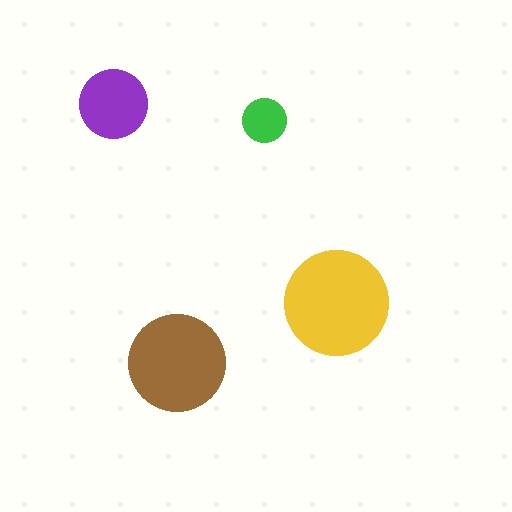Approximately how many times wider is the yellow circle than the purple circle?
About 1.5 times wider.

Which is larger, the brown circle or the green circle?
The brown one.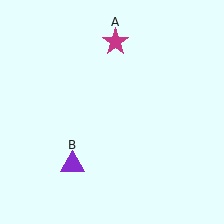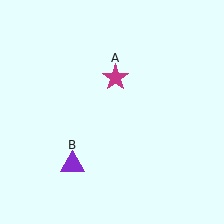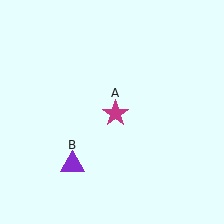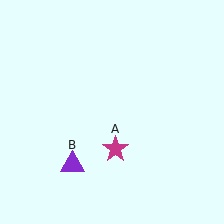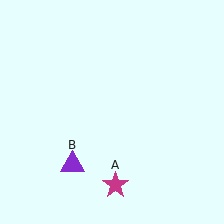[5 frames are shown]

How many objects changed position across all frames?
1 object changed position: magenta star (object A).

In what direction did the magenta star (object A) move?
The magenta star (object A) moved down.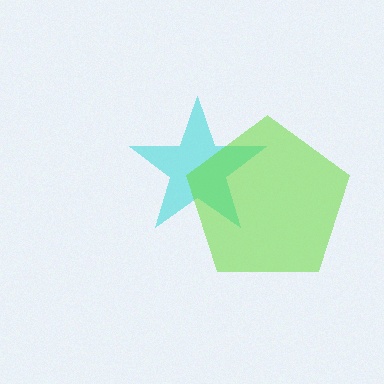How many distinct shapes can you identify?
There are 2 distinct shapes: a cyan star, a lime pentagon.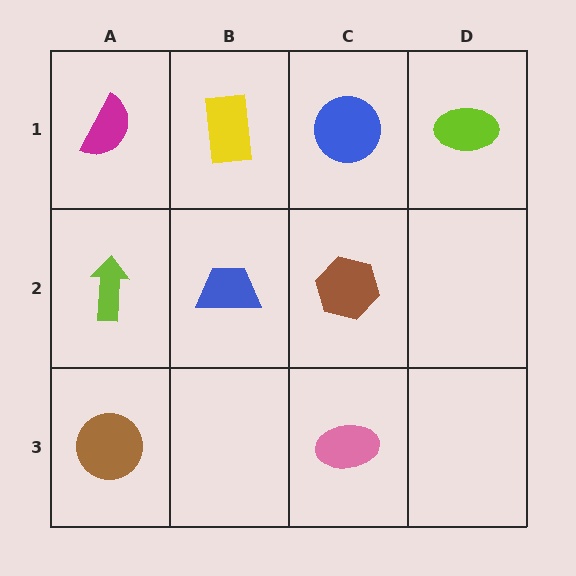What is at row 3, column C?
A pink ellipse.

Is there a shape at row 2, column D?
No, that cell is empty.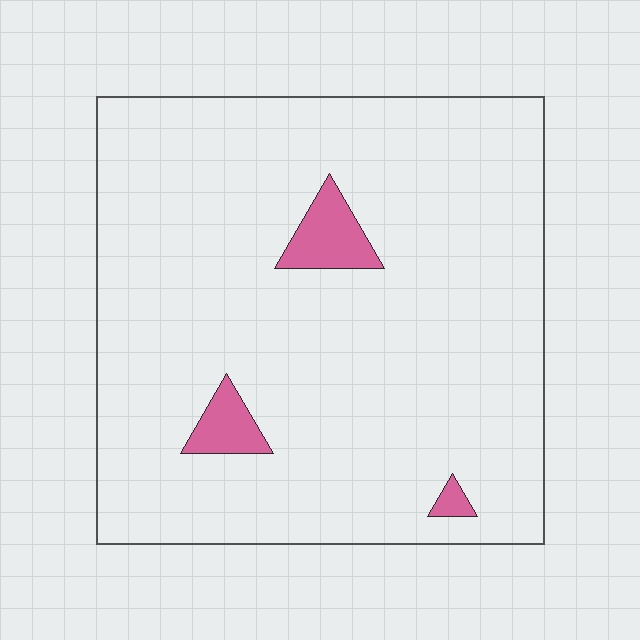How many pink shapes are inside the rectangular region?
3.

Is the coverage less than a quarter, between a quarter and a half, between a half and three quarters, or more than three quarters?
Less than a quarter.